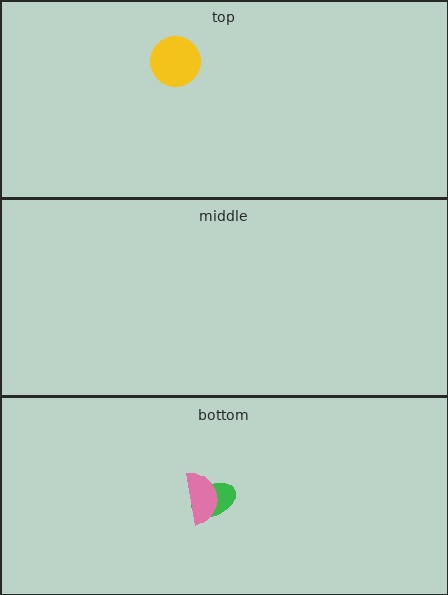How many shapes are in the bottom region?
2.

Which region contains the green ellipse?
The bottom region.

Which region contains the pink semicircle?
The bottom region.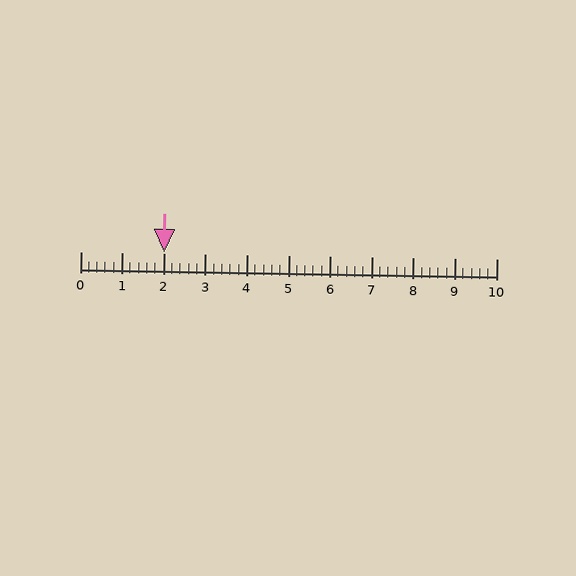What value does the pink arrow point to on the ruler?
The pink arrow points to approximately 2.0.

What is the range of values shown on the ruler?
The ruler shows values from 0 to 10.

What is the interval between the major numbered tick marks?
The major tick marks are spaced 1 units apart.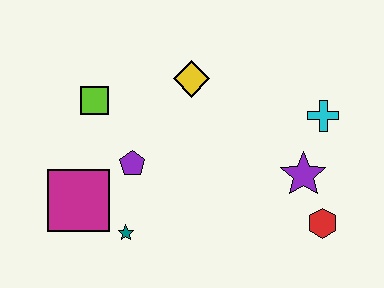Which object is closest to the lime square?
The purple pentagon is closest to the lime square.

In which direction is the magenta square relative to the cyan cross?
The magenta square is to the left of the cyan cross.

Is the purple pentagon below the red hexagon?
No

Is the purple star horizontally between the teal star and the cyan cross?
Yes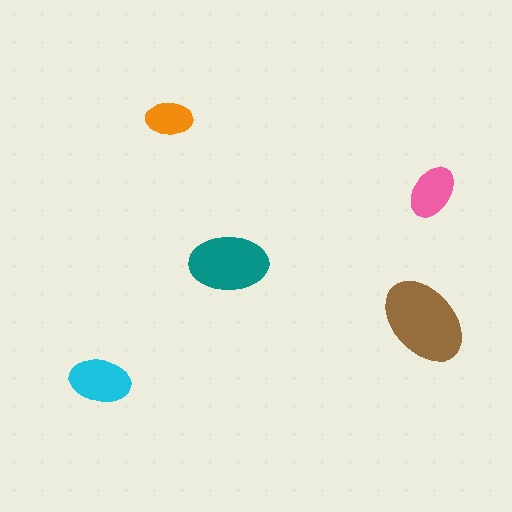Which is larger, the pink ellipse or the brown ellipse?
The brown one.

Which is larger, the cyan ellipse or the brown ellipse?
The brown one.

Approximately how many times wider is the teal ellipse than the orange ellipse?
About 1.5 times wider.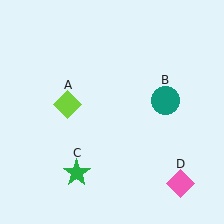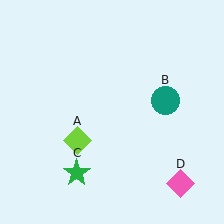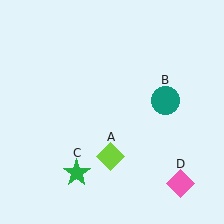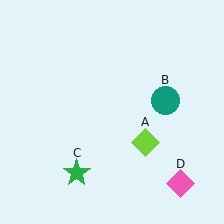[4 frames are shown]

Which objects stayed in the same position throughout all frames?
Teal circle (object B) and green star (object C) and pink diamond (object D) remained stationary.